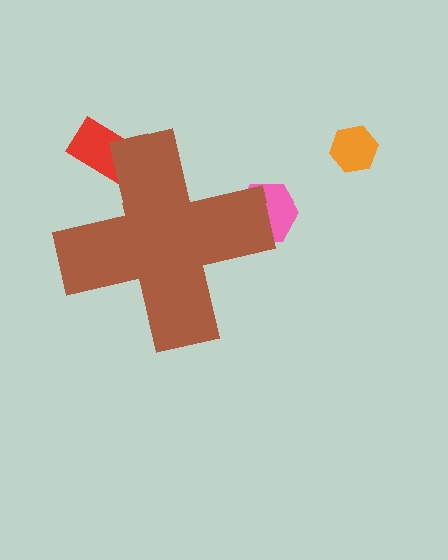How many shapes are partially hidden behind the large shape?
2 shapes are partially hidden.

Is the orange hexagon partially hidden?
No, the orange hexagon is fully visible.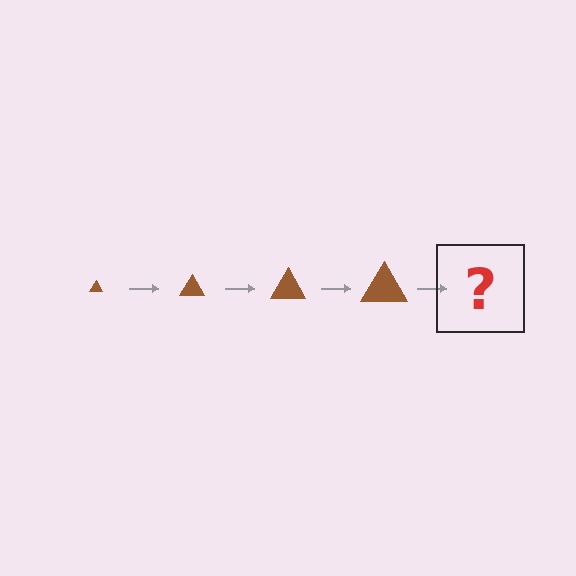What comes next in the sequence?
The next element should be a brown triangle, larger than the previous one.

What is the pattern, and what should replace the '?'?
The pattern is that the triangle gets progressively larger each step. The '?' should be a brown triangle, larger than the previous one.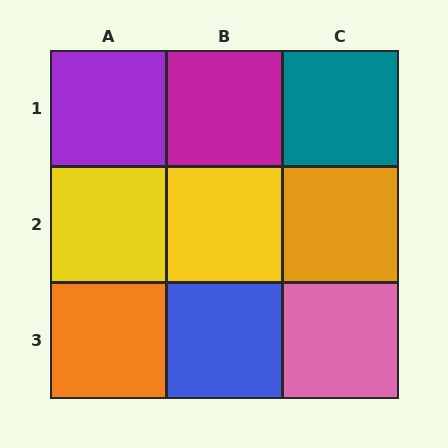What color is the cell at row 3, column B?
Blue.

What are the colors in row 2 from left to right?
Yellow, yellow, orange.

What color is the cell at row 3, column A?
Orange.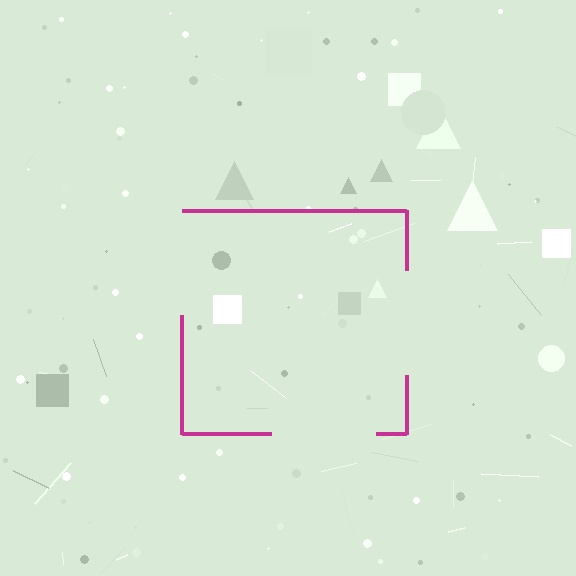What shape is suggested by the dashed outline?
The dashed outline suggests a square.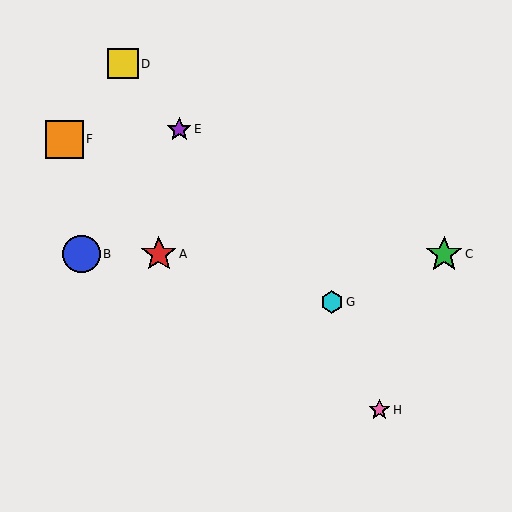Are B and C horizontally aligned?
Yes, both are at y≈254.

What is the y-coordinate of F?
Object F is at y≈139.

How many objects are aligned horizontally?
3 objects (A, B, C) are aligned horizontally.